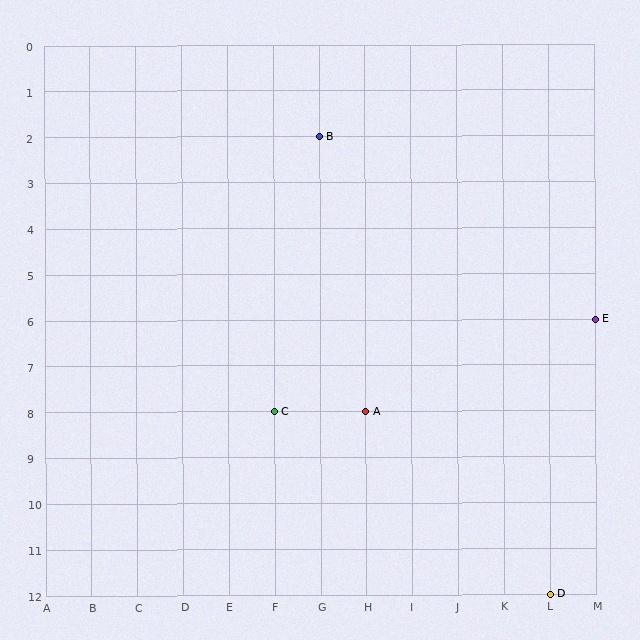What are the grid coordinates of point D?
Point D is at grid coordinates (L, 12).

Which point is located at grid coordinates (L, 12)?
Point D is at (L, 12).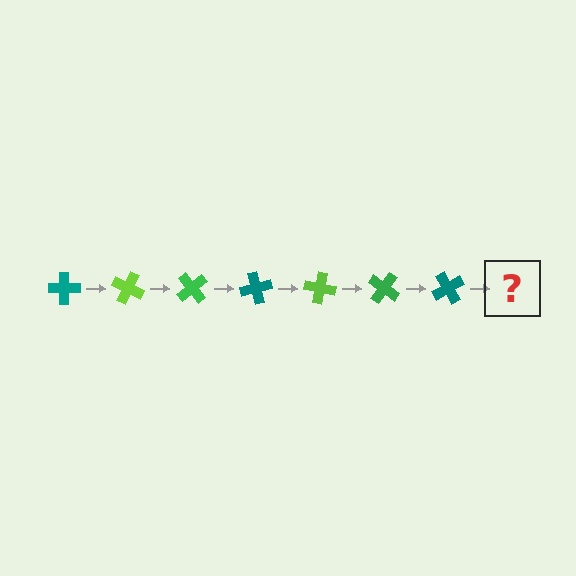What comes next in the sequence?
The next element should be a lime cross, rotated 175 degrees from the start.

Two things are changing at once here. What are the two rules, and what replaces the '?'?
The two rules are that it rotates 25 degrees each step and the color cycles through teal, lime, and green. The '?' should be a lime cross, rotated 175 degrees from the start.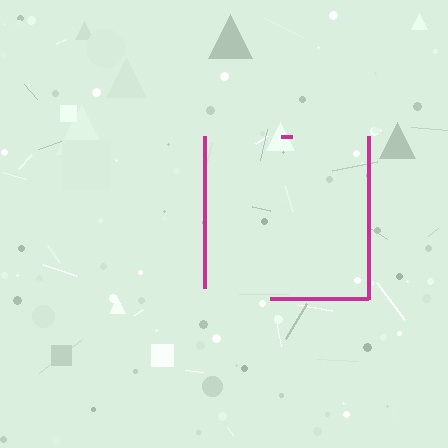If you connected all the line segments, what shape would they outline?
They would outline a square.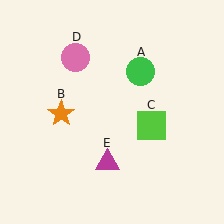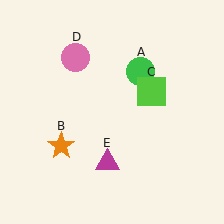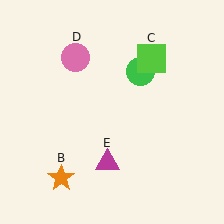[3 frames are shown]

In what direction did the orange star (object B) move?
The orange star (object B) moved down.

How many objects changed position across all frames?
2 objects changed position: orange star (object B), lime square (object C).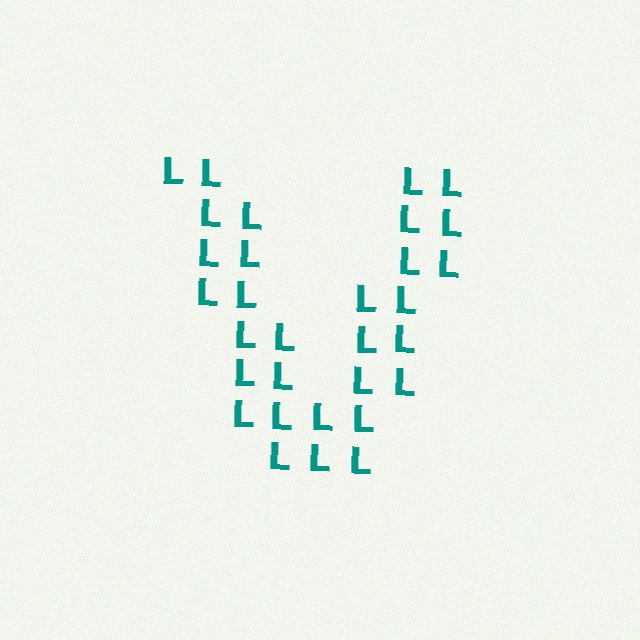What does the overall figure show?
The overall figure shows the letter V.